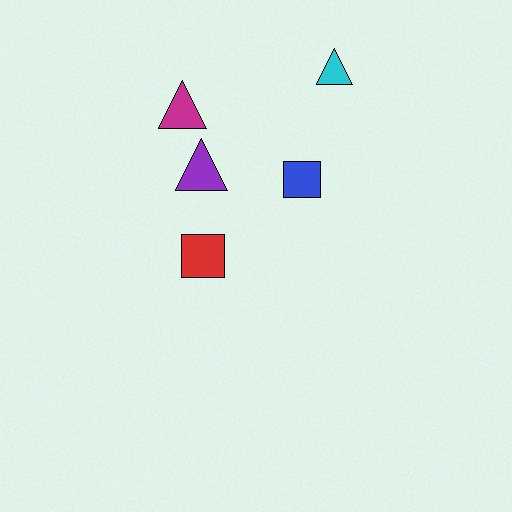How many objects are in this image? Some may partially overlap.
There are 5 objects.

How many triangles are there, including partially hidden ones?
There are 3 triangles.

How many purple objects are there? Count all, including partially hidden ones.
There is 1 purple object.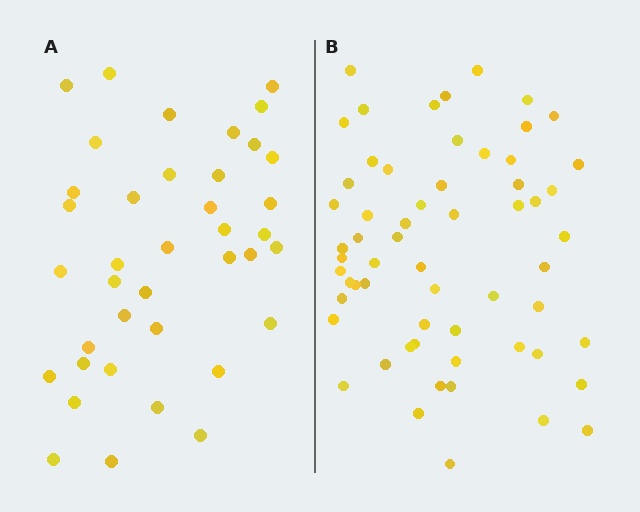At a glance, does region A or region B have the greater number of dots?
Region B (the right region) has more dots.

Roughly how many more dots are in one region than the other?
Region B has approximately 20 more dots than region A.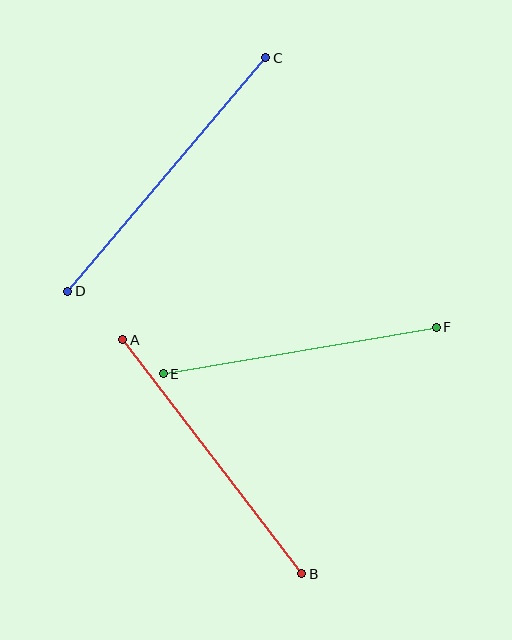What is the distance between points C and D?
The distance is approximately 306 pixels.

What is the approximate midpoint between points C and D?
The midpoint is at approximately (167, 174) pixels.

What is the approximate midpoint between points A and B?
The midpoint is at approximately (212, 457) pixels.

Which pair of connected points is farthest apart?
Points C and D are farthest apart.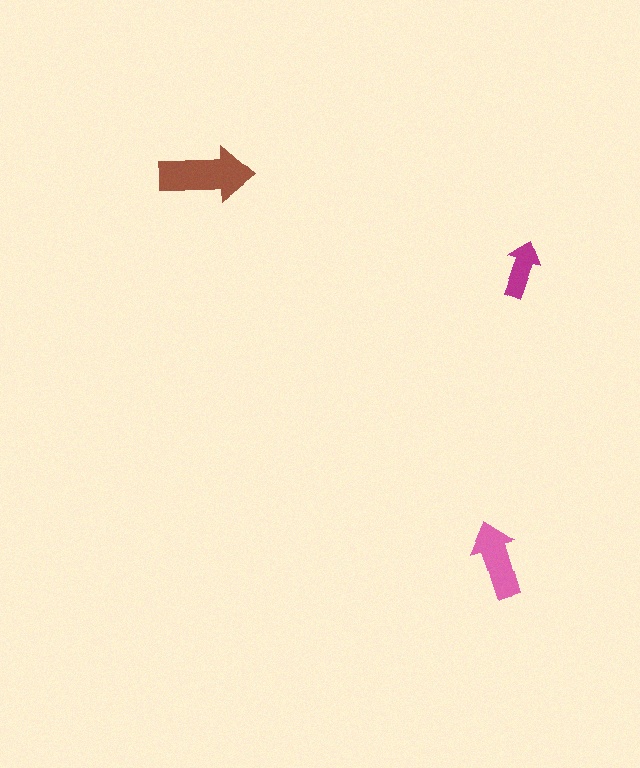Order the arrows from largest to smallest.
the brown one, the pink one, the magenta one.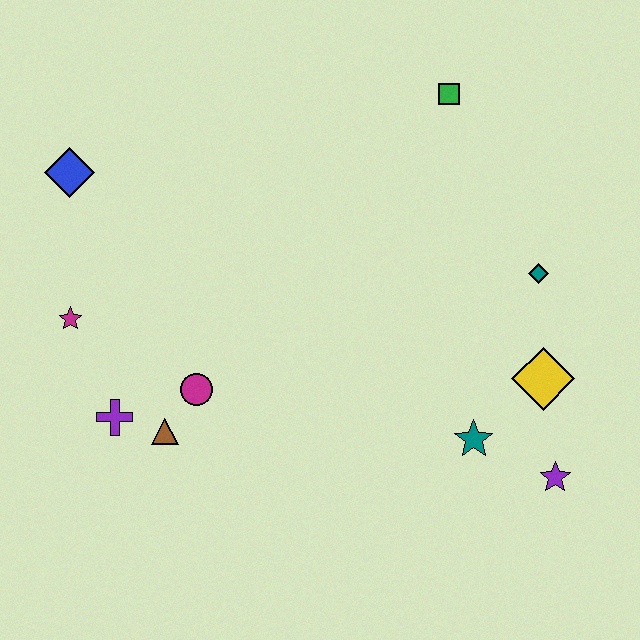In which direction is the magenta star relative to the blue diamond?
The magenta star is below the blue diamond.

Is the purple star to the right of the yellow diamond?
Yes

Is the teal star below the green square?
Yes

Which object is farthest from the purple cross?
The green square is farthest from the purple cross.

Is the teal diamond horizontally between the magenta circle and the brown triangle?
No